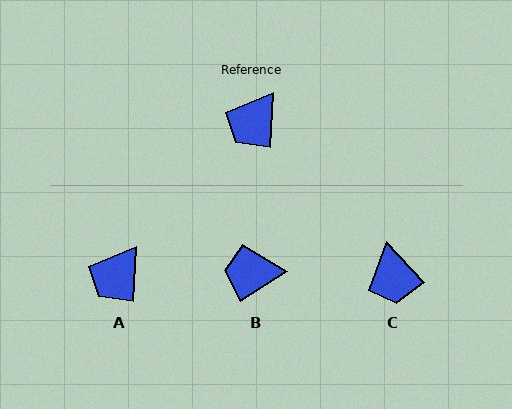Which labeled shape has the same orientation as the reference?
A.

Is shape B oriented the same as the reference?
No, it is off by about 54 degrees.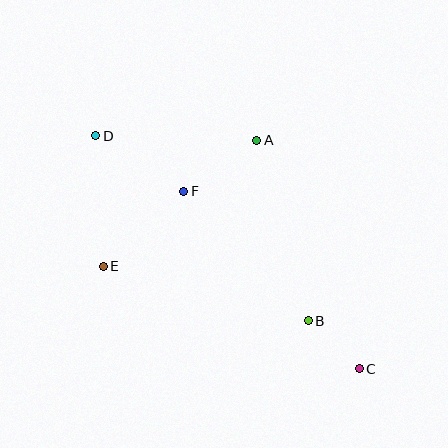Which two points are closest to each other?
Points B and C are closest to each other.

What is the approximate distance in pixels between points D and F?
The distance between D and F is approximately 104 pixels.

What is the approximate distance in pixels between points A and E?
The distance between A and E is approximately 199 pixels.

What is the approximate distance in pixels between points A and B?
The distance between A and B is approximately 188 pixels.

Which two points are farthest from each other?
Points C and D are farthest from each other.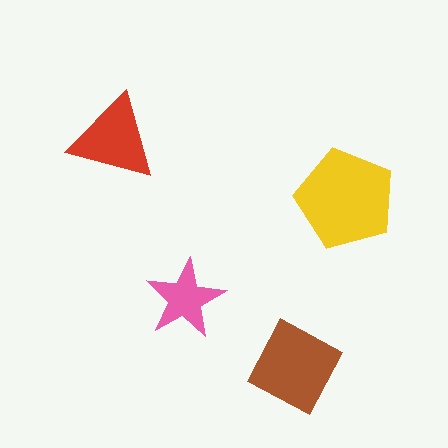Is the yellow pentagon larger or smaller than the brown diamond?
Larger.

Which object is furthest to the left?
The red triangle is leftmost.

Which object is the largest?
The yellow pentagon.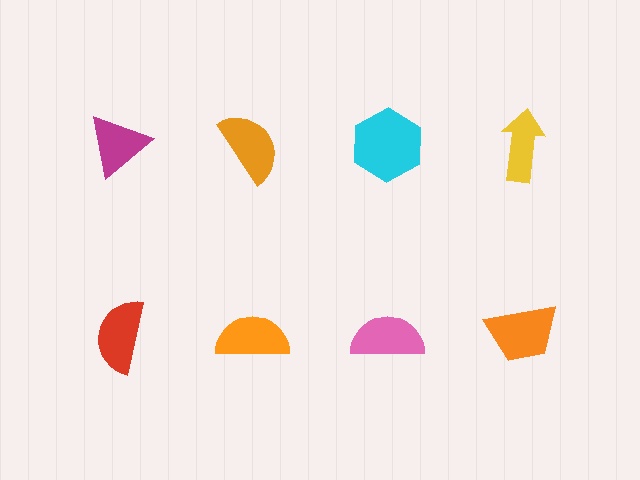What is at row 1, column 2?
An orange semicircle.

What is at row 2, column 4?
An orange trapezoid.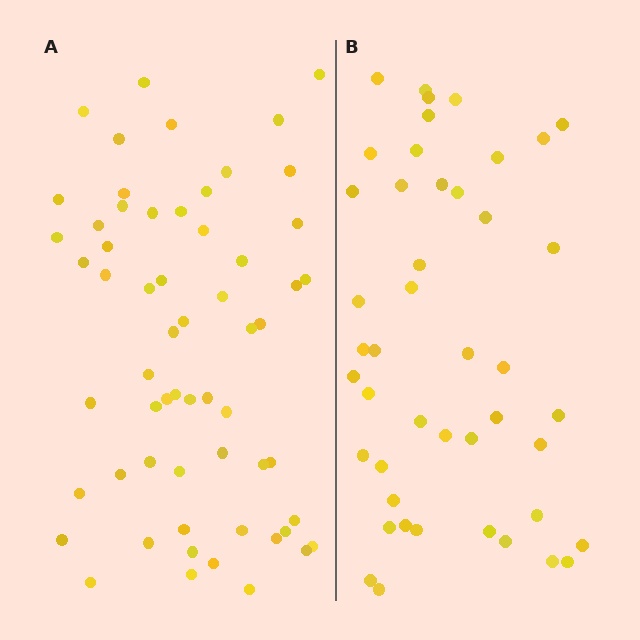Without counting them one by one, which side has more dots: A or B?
Region A (the left region) has more dots.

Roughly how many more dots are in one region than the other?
Region A has approximately 15 more dots than region B.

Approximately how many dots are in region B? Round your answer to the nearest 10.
About 40 dots. (The exact count is 45, which rounds to 40.)